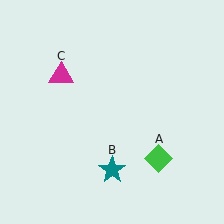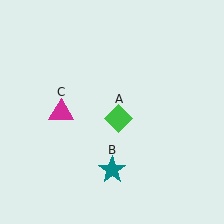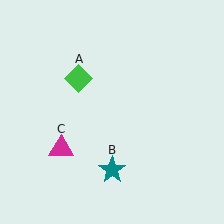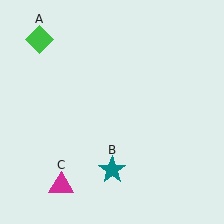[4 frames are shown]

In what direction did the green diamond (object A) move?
The green diamond (object A) moved up and to the left.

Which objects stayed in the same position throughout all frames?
Teal star (object B) remained stationary.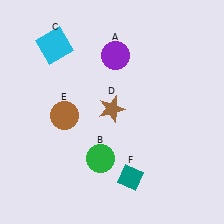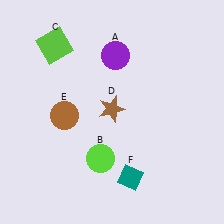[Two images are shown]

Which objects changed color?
B changed from green to lime. C changed from cyan to lime.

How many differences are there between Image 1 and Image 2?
There are 2 differences between the two images.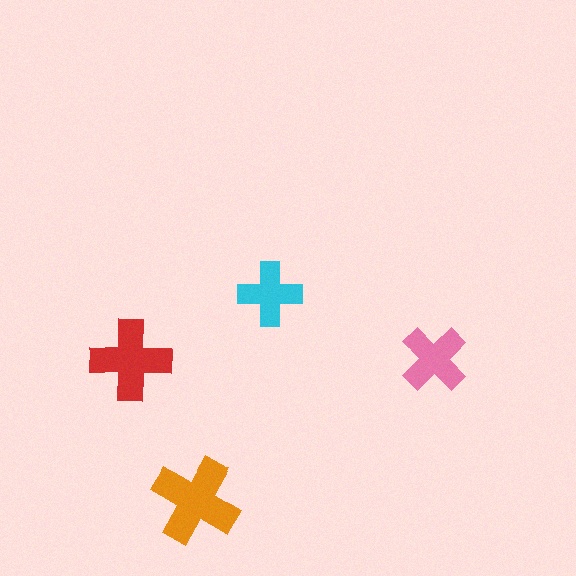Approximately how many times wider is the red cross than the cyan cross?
About 1.5 times wider.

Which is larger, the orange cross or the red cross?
The orange one.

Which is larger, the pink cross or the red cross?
The red one.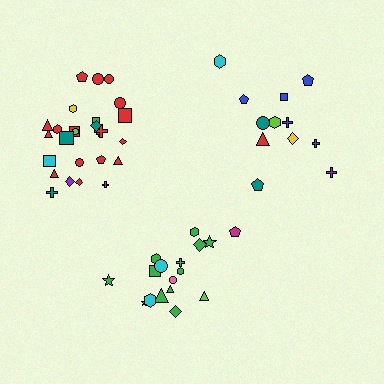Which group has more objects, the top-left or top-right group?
The top-left group.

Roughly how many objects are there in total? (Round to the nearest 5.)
Roughly 55 objects in total.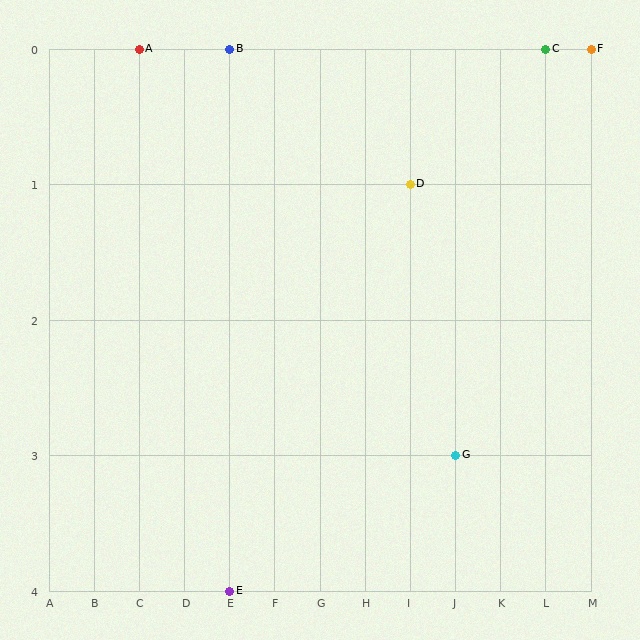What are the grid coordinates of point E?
Point E is at grid coordinates (E, 4).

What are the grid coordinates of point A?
Point A is at grid coordinates (C, 0).